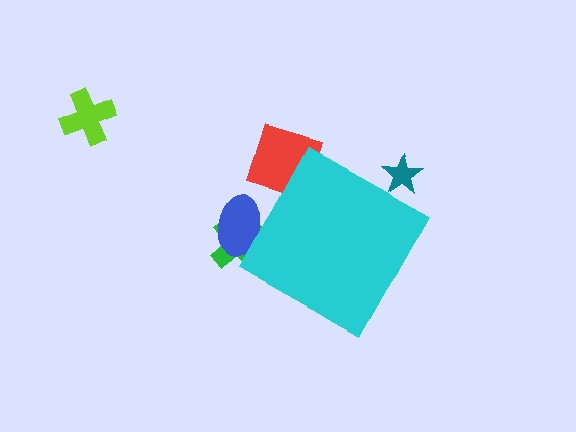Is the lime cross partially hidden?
No, the lime cross is fully visible.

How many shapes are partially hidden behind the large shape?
4 shapes are partially hidden.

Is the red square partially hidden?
Yes, the red square is partially hidden behind the cyan diamond.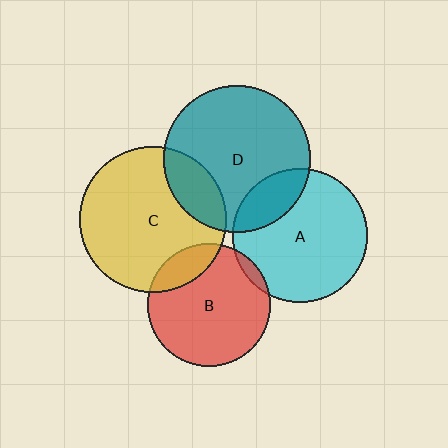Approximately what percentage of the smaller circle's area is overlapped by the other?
Approximately 5%.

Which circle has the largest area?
Circle D (teal).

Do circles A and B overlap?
Yes.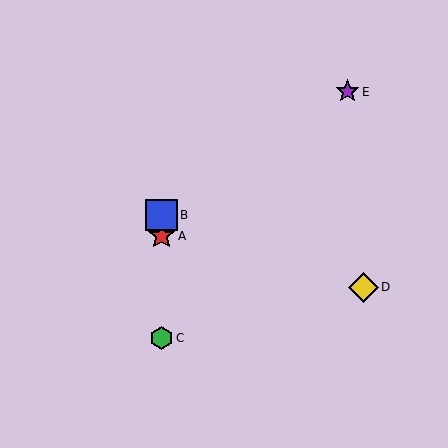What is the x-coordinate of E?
Object E is at x≈348.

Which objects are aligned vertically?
Objects A, B, C are aligned vertically.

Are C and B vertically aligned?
Yes, both are at x≈162.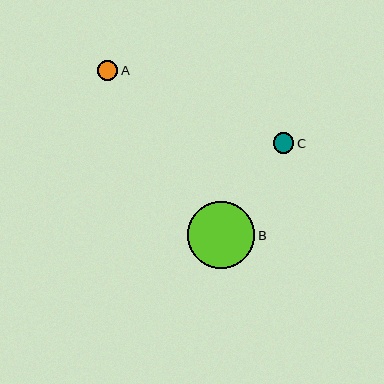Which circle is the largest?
Circle B is the largest with a size of approximately 67 pixels.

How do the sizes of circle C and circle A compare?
Circle C and circle A are approximately the same size.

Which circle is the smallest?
Circle A is the smallest with a size of approximately 20 pixels.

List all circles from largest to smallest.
From largest to smallest: B, C, A.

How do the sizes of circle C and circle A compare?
Circle C and circle A are approximately the same size.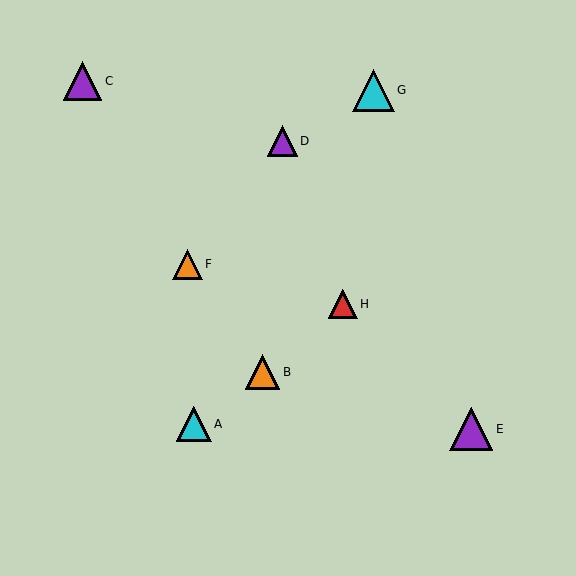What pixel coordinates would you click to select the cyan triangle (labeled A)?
Click at (194, 424) to select the cyan triangle A.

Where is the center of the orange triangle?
The center of the orange triangle is at (188, 264).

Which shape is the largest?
The purple triangle (labeled E) is the largest.